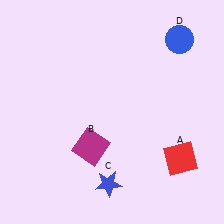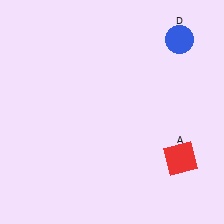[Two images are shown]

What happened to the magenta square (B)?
The magenta square (B) was removed in Image 2. It was in the bottom-left area of Image 1.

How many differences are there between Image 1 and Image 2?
There are 2 differences between the two images.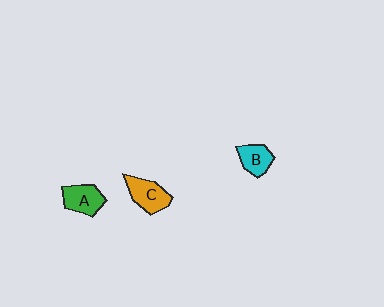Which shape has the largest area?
Shape C (orange).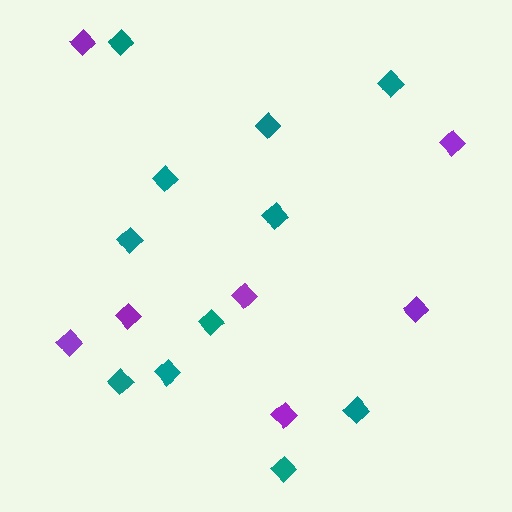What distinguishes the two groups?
There are 2 groups: one group of purple diamonds (7) and one group of teal diamonds (11).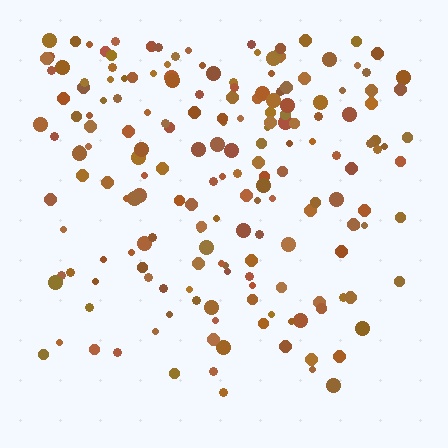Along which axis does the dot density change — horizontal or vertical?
Vertical.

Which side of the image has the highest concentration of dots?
The top.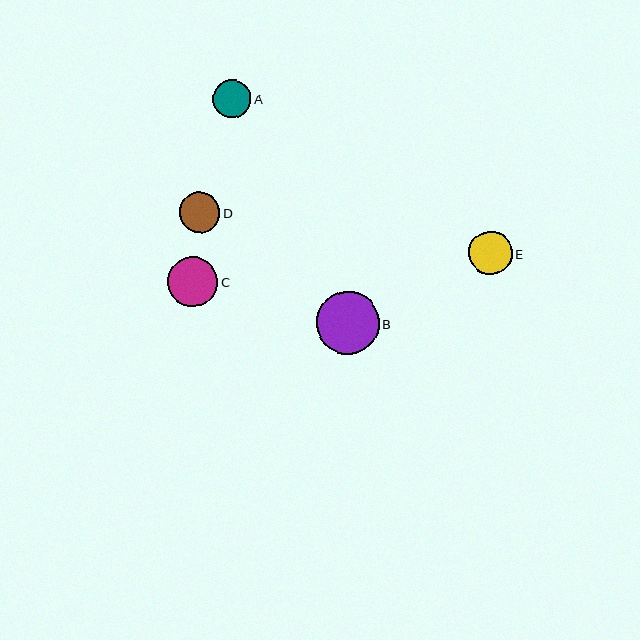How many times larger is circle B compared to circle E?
Circle B is approximately 1.5 times the size of circle E.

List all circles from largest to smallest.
From largest to smallest: B, C, E, D, A.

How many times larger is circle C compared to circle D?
Circle C is approximately 1.2 times the size of circle D.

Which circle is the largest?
Circle B is the largest with a size of approximately 63 pixels.